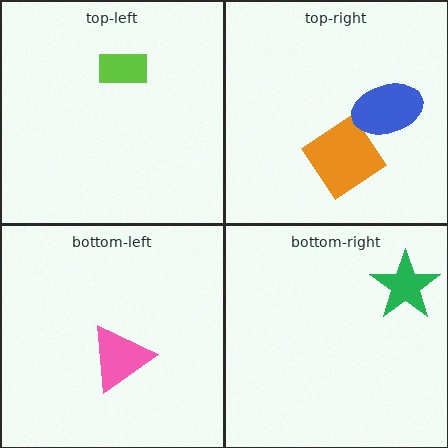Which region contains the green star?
The bottom-right region.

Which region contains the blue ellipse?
The top-right region.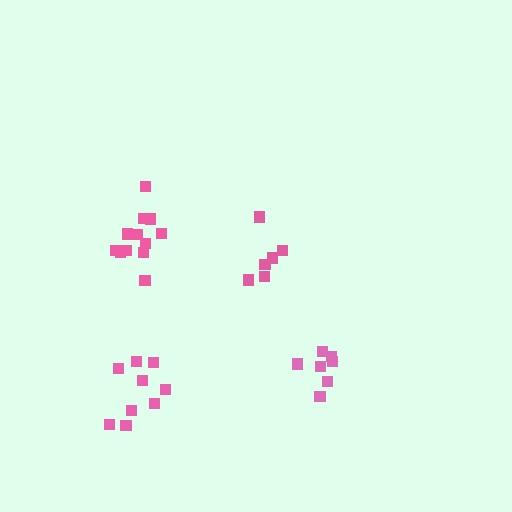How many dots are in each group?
Group 1: 12 dots, Group 2: 9 dots, Group 3: 7 dots, Group 4: 7 dots (35 total).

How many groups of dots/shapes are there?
There are 4 groups.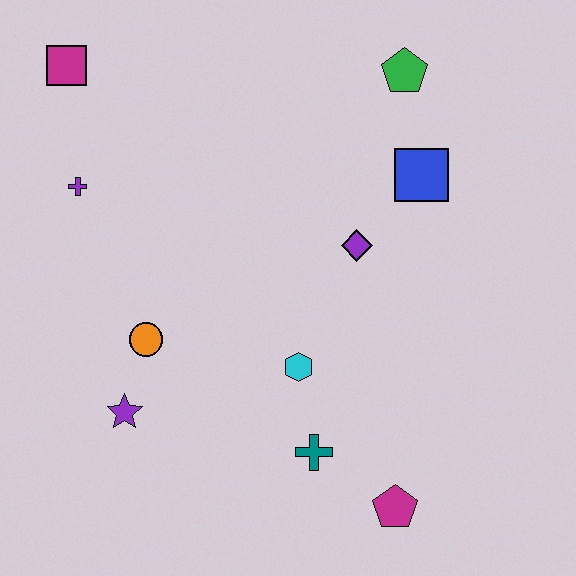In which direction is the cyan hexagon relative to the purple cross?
The cyan hexagon is to the right of the purple cross.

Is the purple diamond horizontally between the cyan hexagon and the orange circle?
No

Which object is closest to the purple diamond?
The blue square is closest to the purple diamond.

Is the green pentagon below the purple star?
No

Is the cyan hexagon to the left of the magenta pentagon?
Yes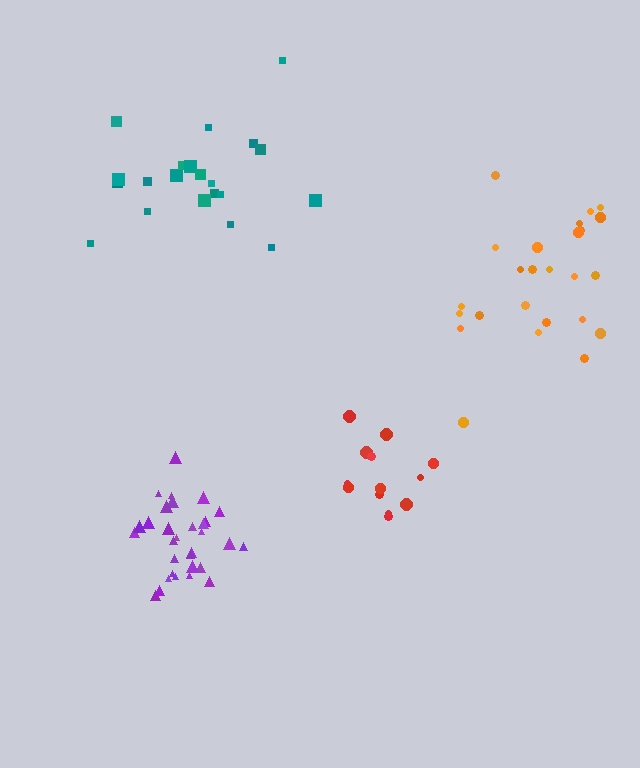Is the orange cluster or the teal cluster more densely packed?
Teal.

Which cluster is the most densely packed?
Purple.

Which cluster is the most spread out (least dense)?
Orange.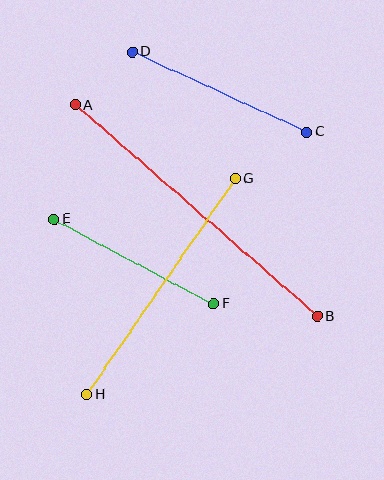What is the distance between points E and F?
The distance is approximately 180 pixels.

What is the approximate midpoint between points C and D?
The midpoint is at approximately (220, 92) pixels.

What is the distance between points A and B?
The distance is approximately 322 pixels.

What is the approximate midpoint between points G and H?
The midpoint is at approximately (161, 286) pixels.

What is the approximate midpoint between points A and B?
The midpoint is at approximately (196, 211) pixels.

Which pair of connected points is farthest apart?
Points A and B are farthest apart.